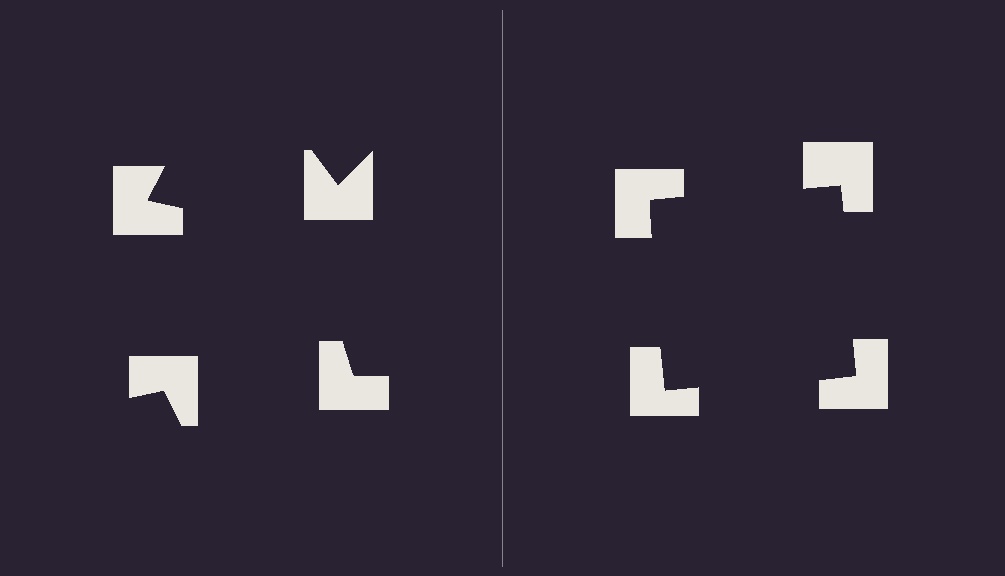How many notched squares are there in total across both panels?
8 — 4 on each side.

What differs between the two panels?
The notched squares are positioned identically on both sides; only the wedge orientations differ. On the right they align to a square; on the left they are misaligned.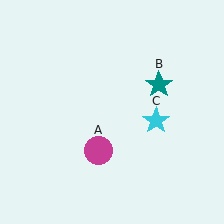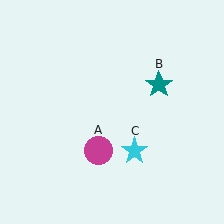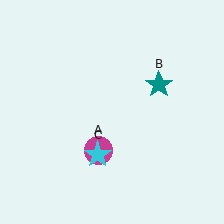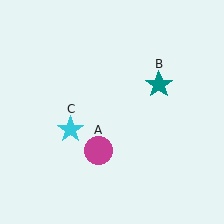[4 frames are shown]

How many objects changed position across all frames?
1 object changed position: cyan star (object C).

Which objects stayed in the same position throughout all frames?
Magenta circle (object A) and teal star (object B) remained stationary.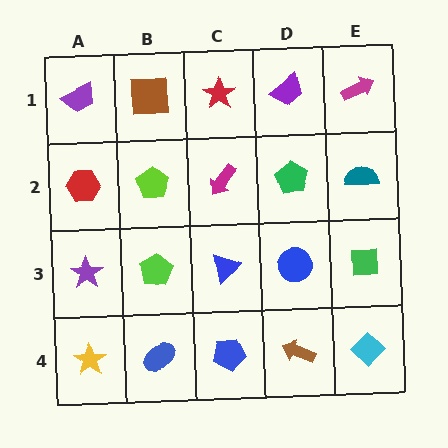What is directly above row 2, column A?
A purple trapezoid.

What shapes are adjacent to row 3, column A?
A red hexagon (row 2, column A), a yellow star (row 4, column A), a lime pentagon (row 3, column B).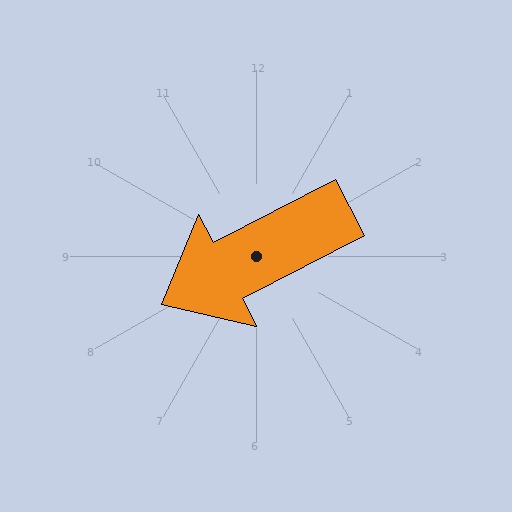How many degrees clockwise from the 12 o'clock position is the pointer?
Approximately 243 degrees.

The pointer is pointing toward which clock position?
Roughly 8 o'clock.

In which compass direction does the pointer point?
Southwest.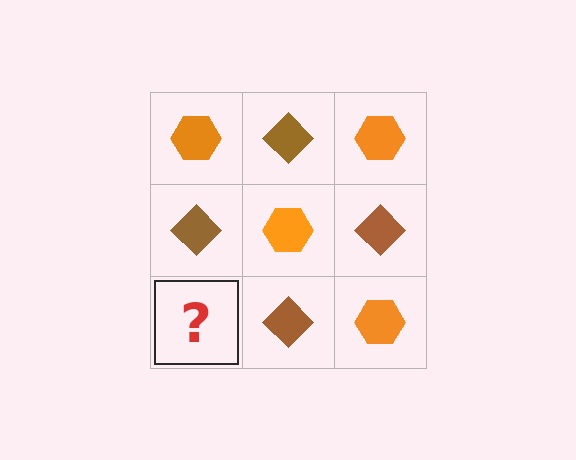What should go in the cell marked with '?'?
The missing cell should contain an orange hexagon.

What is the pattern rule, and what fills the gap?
The rule is that it alternates orange hexagon and brown diamond in a checkerboard pattern. The gap should be filled with an orange hexagon.